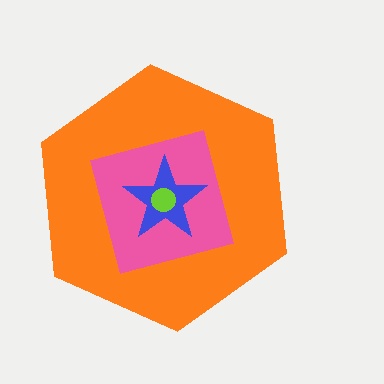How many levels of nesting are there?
4.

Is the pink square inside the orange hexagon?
Yes.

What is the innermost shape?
The lime circle.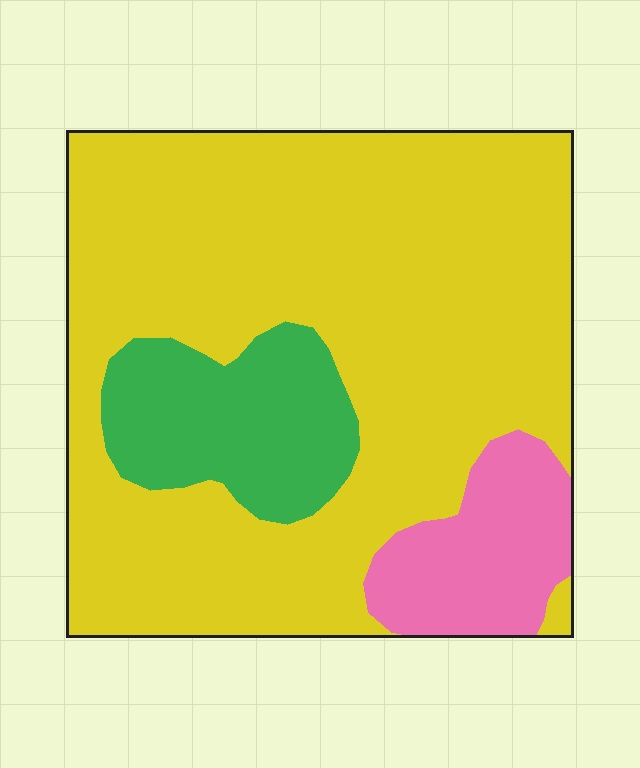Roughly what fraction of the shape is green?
Green takes up less than a sixth of the shape.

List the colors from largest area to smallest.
From largest to smallest: yellow, green, pink.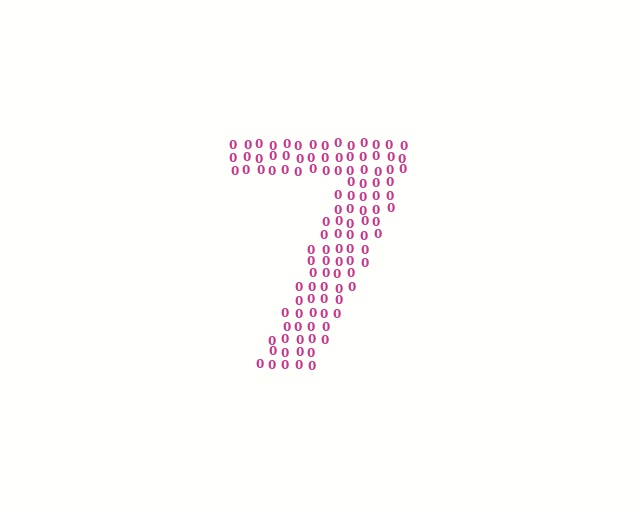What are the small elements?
The small elements are digit 0's.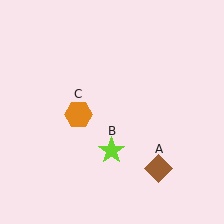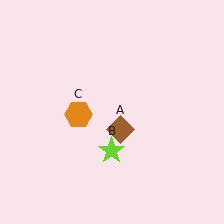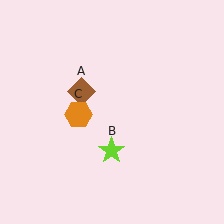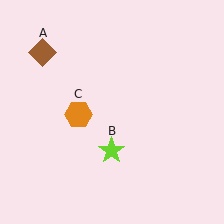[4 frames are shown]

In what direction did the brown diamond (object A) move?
The brown diamond (object A) moved up and to the left.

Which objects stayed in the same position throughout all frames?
Lime star (object B) and orange hexagon (object C) remained stationary.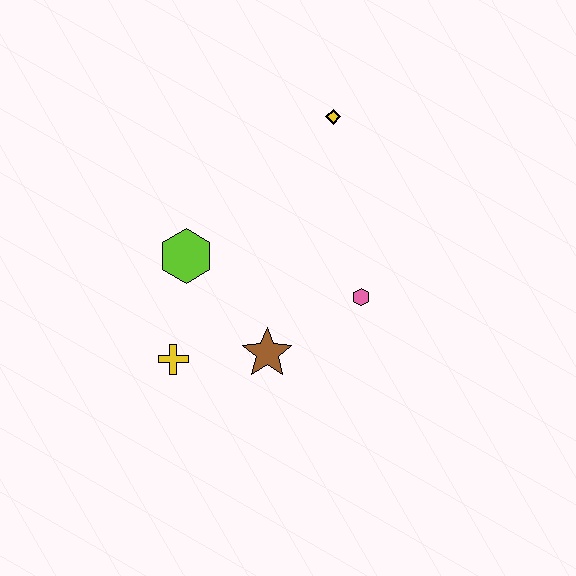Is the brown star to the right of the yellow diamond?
No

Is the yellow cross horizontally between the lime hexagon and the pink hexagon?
No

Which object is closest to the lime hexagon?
The yellow cross is closest to the lime hexagon.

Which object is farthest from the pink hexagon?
The yellow cross is farthest from the pink hexagon.